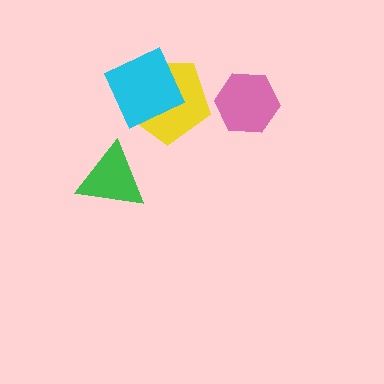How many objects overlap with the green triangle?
0 objects overlap with the green triangle.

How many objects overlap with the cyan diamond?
1 object overlaps with the cyan diamond.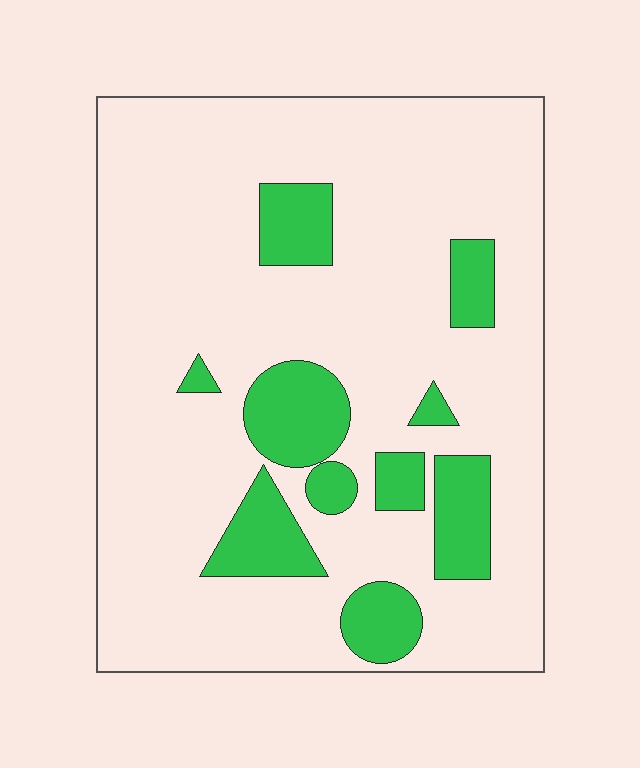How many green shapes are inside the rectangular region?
10.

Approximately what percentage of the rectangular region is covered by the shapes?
Approximately 20%.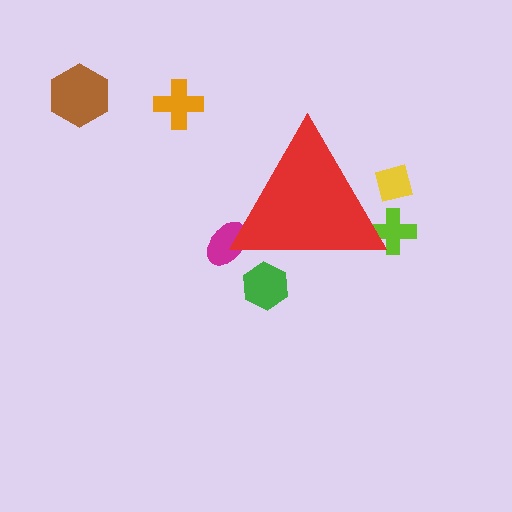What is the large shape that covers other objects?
A red triangle.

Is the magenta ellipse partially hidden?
Yes, the magenta ellipse is partially hidden behind the red triangle.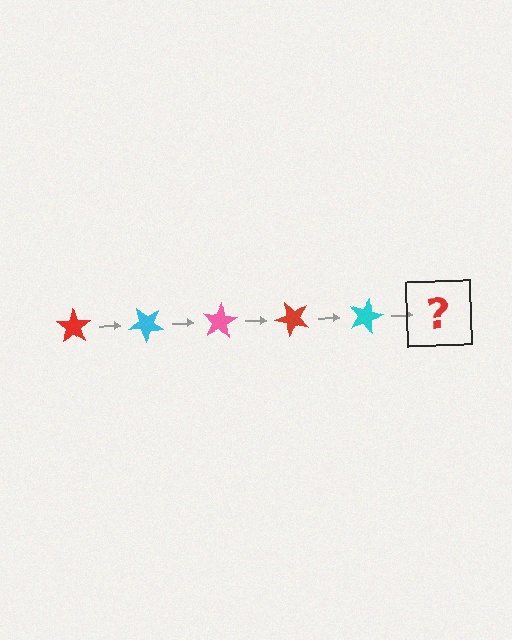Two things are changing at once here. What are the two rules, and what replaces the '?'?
The two rules are that it rotates 40 degrees each step and the color cycles through red, cyan, and pink. The '?' should be a pink star, rotated 200 degrees from the start.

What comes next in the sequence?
The next element should be a pink star, rotated 200 degrees from the start.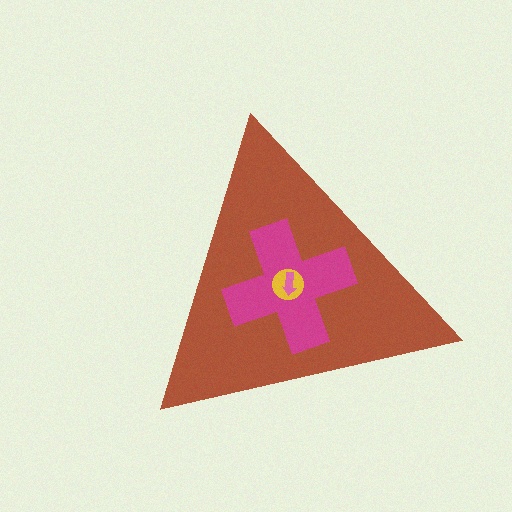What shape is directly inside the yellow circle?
The pink arrow.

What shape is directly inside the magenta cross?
The yellow circle.